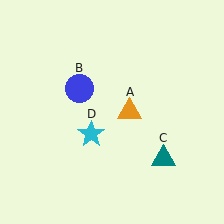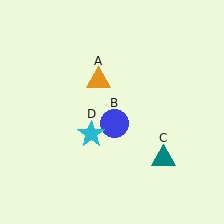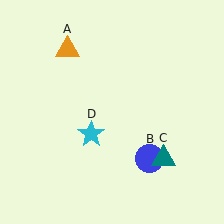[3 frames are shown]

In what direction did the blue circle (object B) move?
The blue circle (object B) moved down and to the right.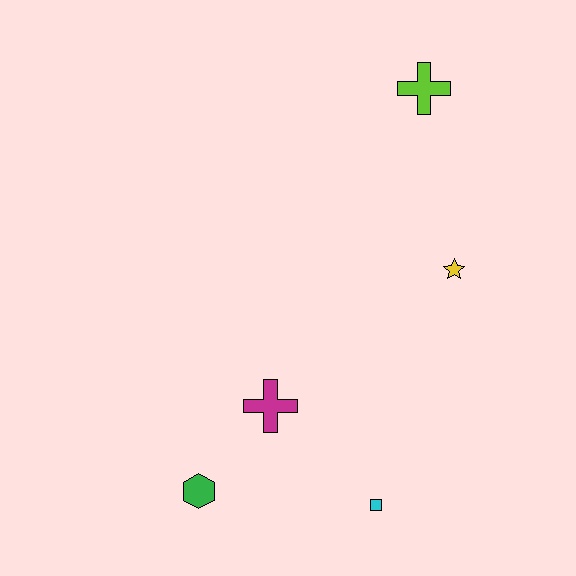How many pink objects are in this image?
There are no pink objects.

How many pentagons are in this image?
There are no pentagons.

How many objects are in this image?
There are 5 objects.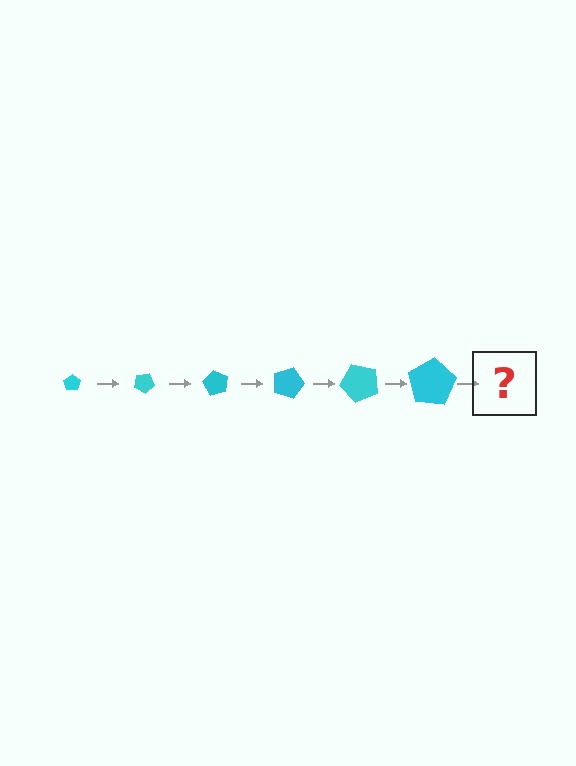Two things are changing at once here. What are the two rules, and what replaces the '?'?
The two rules are that the pentagon grows larger each step and it rotates 30 degrees each step. The '?' should be a pentagon, larger than the previous one and rotated 180 degrees from the start.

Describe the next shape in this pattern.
It should be a pentagon, larger than the previous one and rotated 180 degrees from the start.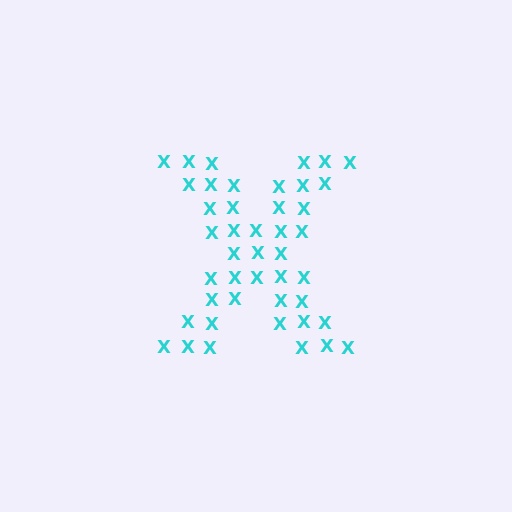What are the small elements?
The small elements are letter X's.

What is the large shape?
The large shape is the letter X.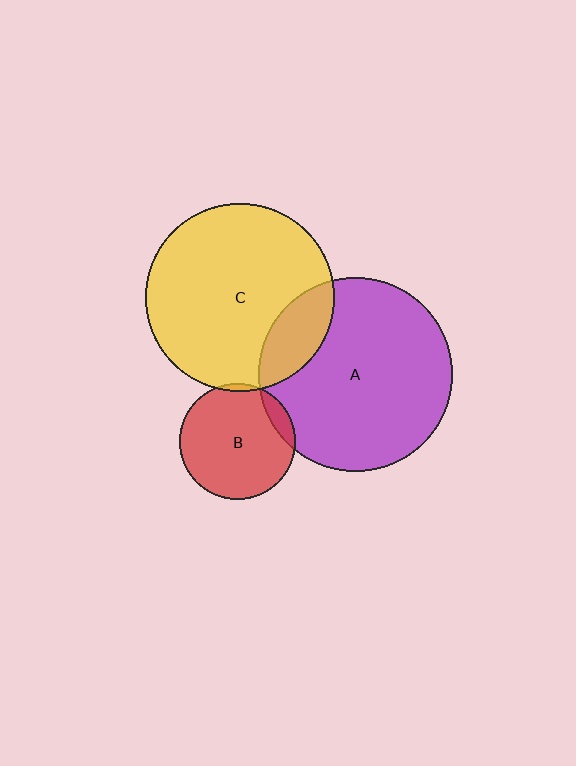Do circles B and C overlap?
Yes.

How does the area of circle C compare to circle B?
Approximately 2.6 times.